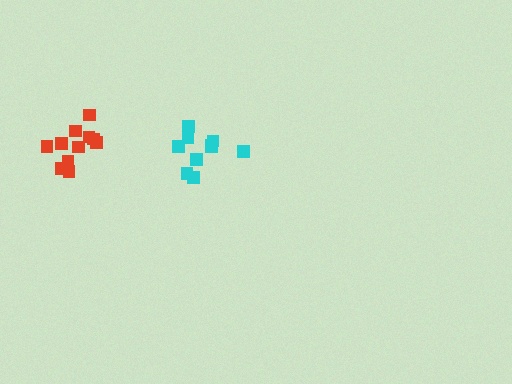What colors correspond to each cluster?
The clusters are colored: cyan, red.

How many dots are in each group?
Group 1: 10 dots, Group 2: 11 dots (21 total).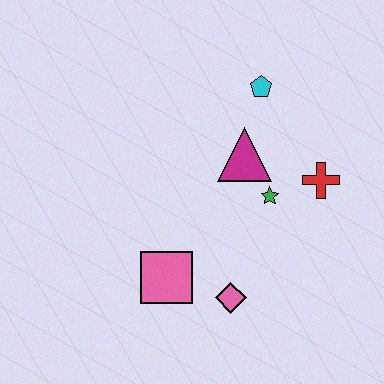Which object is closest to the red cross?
The green star is closest to the red cross.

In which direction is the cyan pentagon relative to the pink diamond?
The cyan pentagon is above the pink diamond.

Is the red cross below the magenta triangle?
Yes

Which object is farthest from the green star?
The pink square is farthest from the green star.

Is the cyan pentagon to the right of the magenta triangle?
Yes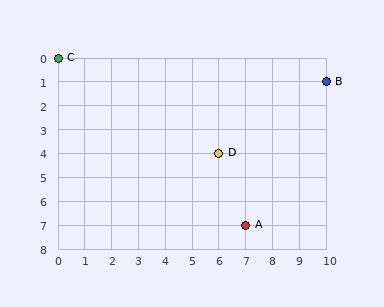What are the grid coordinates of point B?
Point B is at grid coordinates (10, 1).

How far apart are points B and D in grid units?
Points B and D are 4 columns and 3 rows apart (about 5.0 grid units diagonally).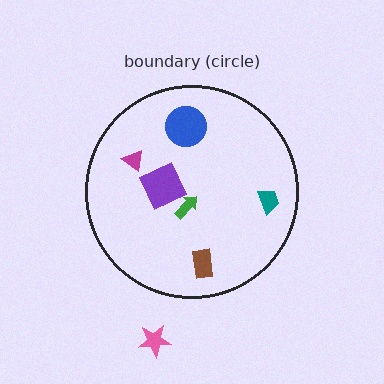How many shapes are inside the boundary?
6 inside, 1 outside.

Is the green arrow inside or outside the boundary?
Inside.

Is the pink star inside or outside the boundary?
Outside.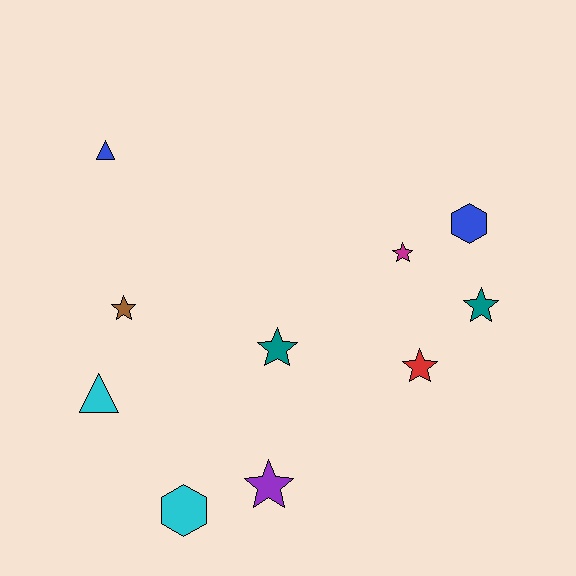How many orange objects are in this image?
There are no orange objects.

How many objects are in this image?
There are 10 objects.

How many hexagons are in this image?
There are 2 hexagons.